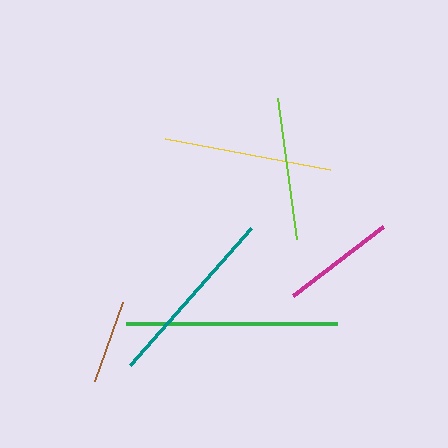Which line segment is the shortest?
The brown line is the shortest at approximately 84 pixels.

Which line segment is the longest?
The green line is the longest at approximately 211 pixels.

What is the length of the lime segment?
The lime segment is approximately 142 pixels long.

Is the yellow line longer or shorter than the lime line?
The yellow line is longer than the lime line.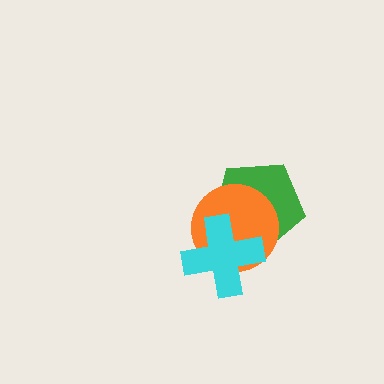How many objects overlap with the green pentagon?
2 objects overlap with the green pentagon.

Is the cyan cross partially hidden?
No, no other shape covers it.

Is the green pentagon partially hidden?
Yes, it is partially covered by another shape.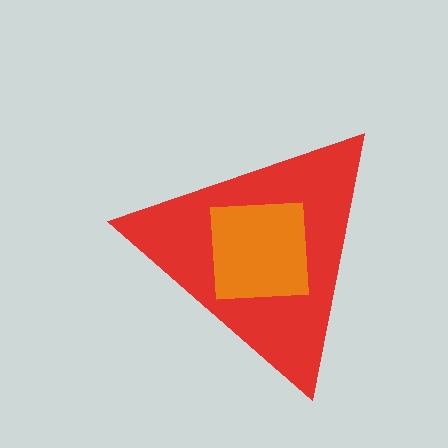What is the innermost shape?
The orange square.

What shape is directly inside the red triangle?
The orange square.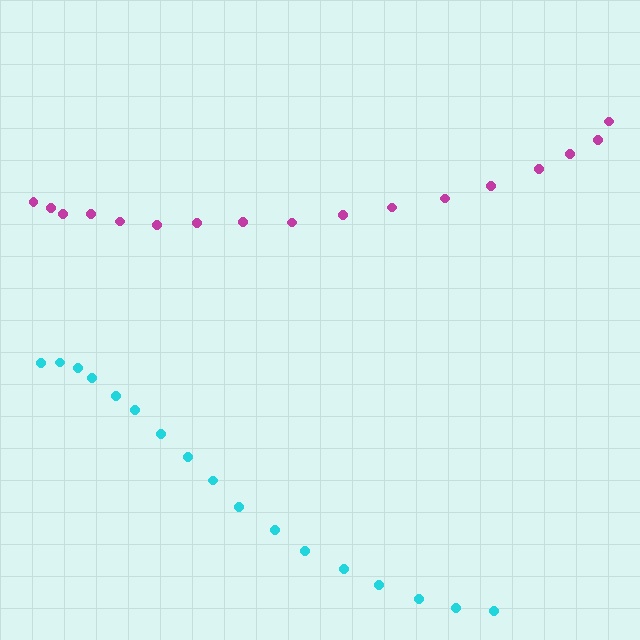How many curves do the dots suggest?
There are 2 distinct paths.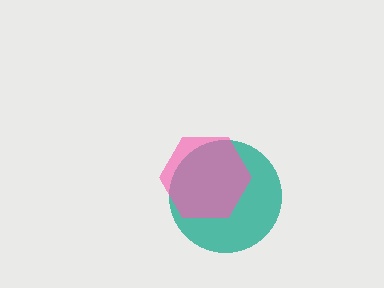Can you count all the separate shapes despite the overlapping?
Yes, there are 2 separate shapes.